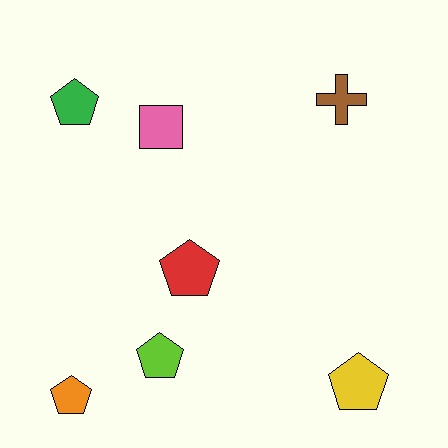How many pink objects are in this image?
There is 1 pink object.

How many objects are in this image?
There are 7 objects.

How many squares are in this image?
There is 1 square.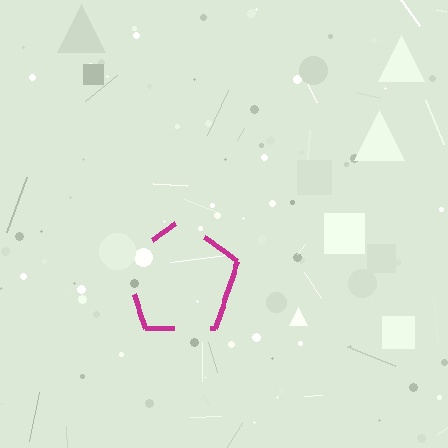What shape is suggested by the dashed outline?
The dashed outline suggests a pentagon.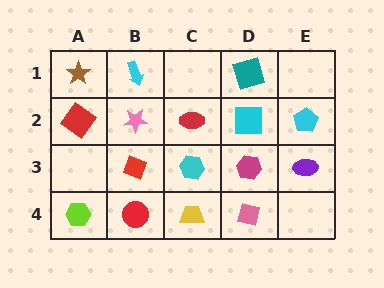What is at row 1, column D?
A teal square.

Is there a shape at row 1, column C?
No, that cell is empty.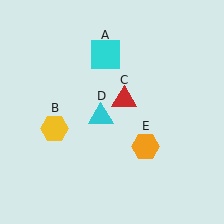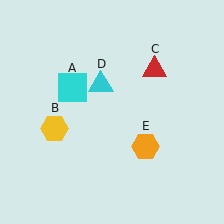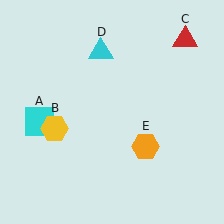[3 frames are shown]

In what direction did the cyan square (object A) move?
The cyan square (object A) moved down and to the left.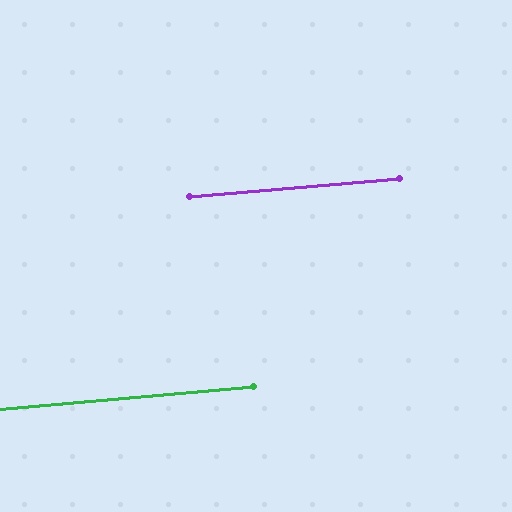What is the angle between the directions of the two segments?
Approximately 0 degrees.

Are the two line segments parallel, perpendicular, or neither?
Parallel — their directions differ by only 0.3°.